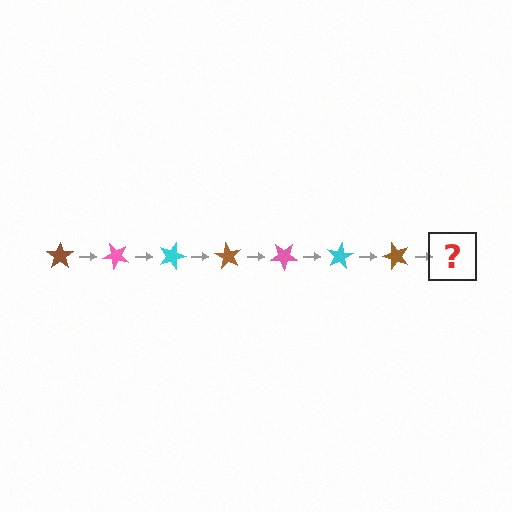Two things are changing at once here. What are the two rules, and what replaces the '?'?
The two rules are that it rotates 45 degrees each step and the color cycles through brown, pink, and cyan. The '?' should be a pink star, rotated 315 degrees from the start.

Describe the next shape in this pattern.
It should be a pink star, rotated 315 degrees from the start.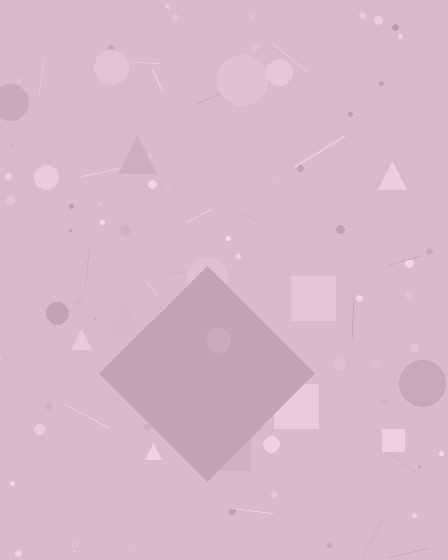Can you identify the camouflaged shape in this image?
The camouflaged shape is a diamond.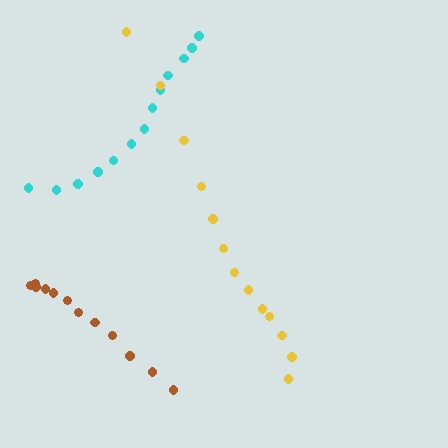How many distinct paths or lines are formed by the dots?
There are 3 distinct paths.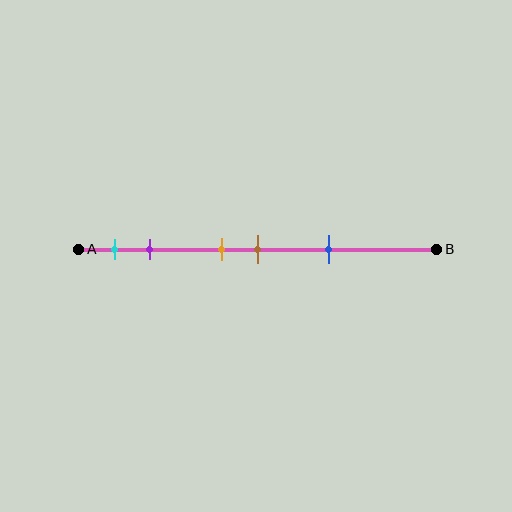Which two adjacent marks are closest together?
The orange and brown marks are the closest adjacent pair.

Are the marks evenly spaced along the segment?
No, the marks are not evenly spaced.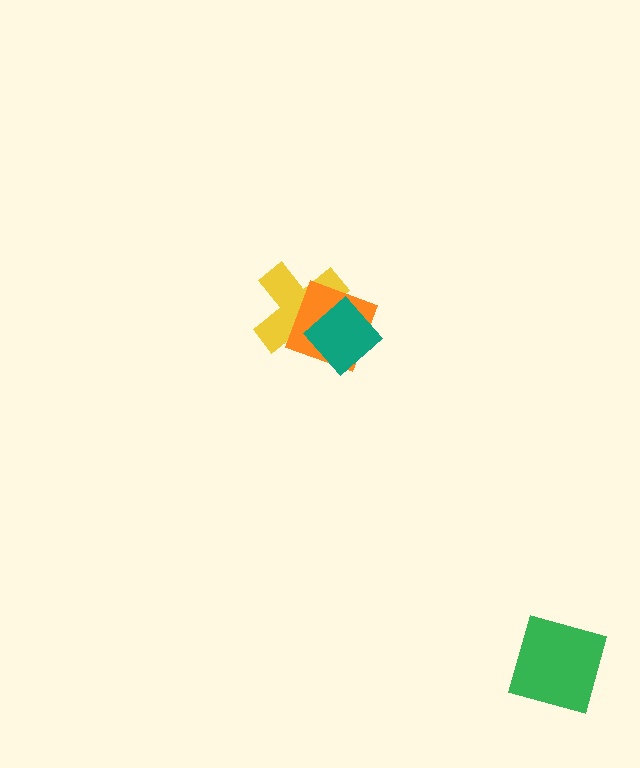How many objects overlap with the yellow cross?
2 objects overlap with the yellow cross.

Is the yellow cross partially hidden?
Yes, it is partially covered by another shape.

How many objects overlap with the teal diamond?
2 objects overlap with the teal diamond.